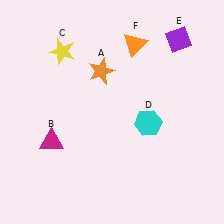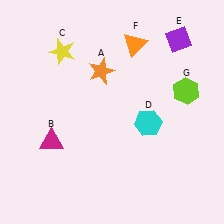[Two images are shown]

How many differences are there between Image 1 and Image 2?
There is 1 difference between the two images.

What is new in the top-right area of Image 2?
A lime hexagon (G) was added in the top-right area of Image 2.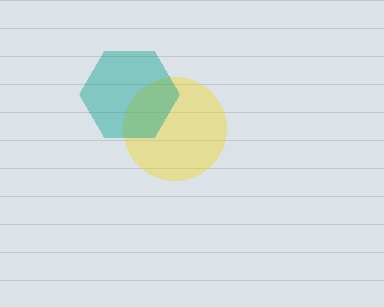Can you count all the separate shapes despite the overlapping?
Yes, there are 2 separate shapes.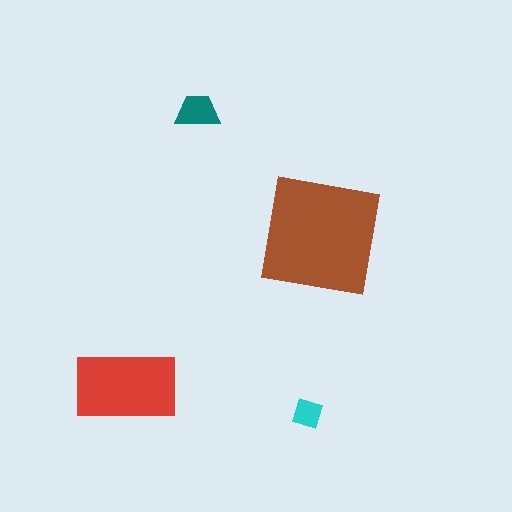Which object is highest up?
The teal trapezoid is topmost.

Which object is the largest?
The brown square.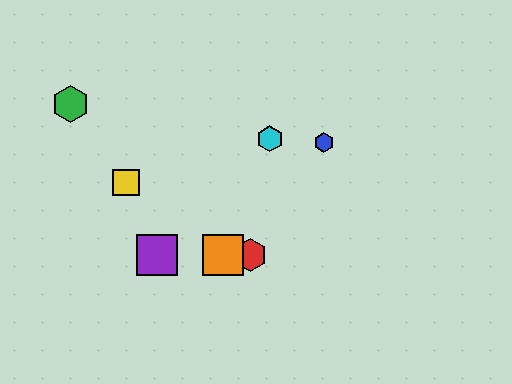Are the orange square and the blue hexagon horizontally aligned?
No, the orange square is at y≈255 and the blue hexagon is at y≈142.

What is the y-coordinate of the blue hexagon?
The blue hexagon is at y≈142.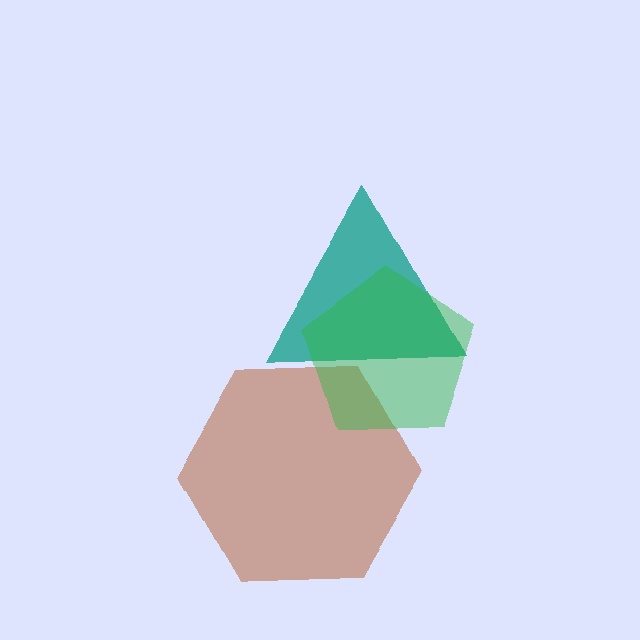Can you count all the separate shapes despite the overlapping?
Yes, there are 3 separate shapes.